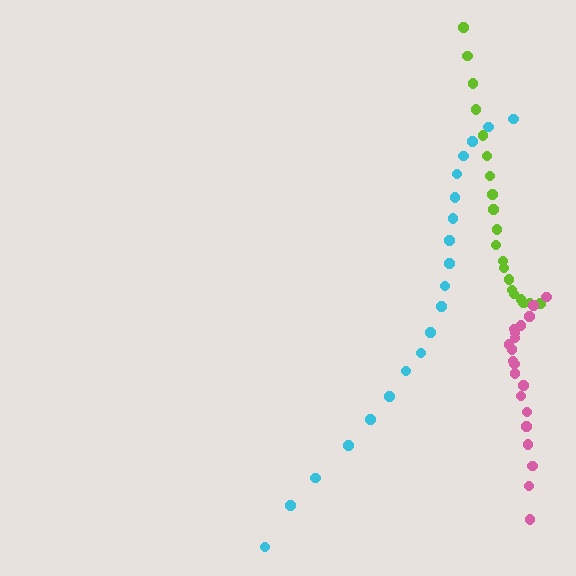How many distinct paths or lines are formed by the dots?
There are 3 distinct paths.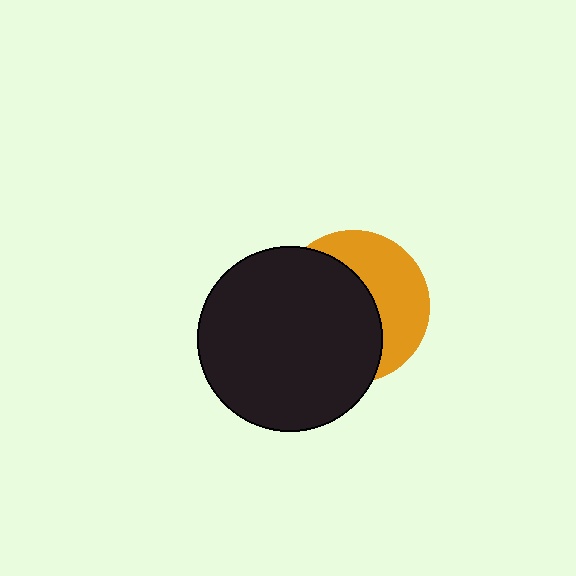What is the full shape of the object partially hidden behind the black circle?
The partially hidden object is an orange circle.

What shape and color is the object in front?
The object in front is a black circle.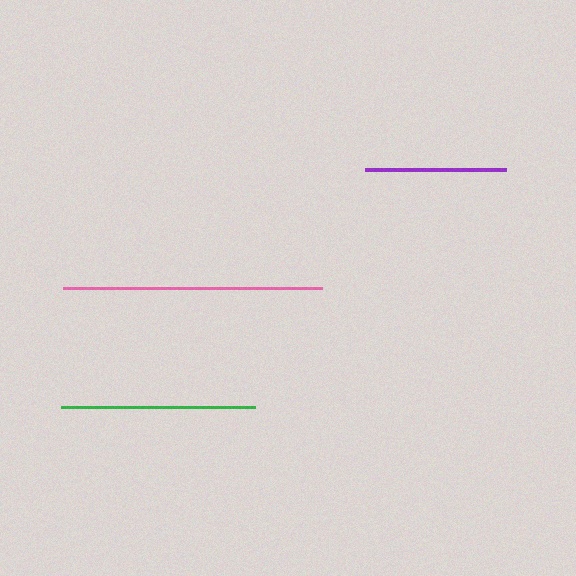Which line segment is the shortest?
The purple line is the shortest at approximately 141 pixels.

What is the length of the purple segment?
The purple segment is approximately 141 pixels long.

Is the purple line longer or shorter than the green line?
The green line is longer than the purple line.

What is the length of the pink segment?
The pink segment is approximately 259 pixels long.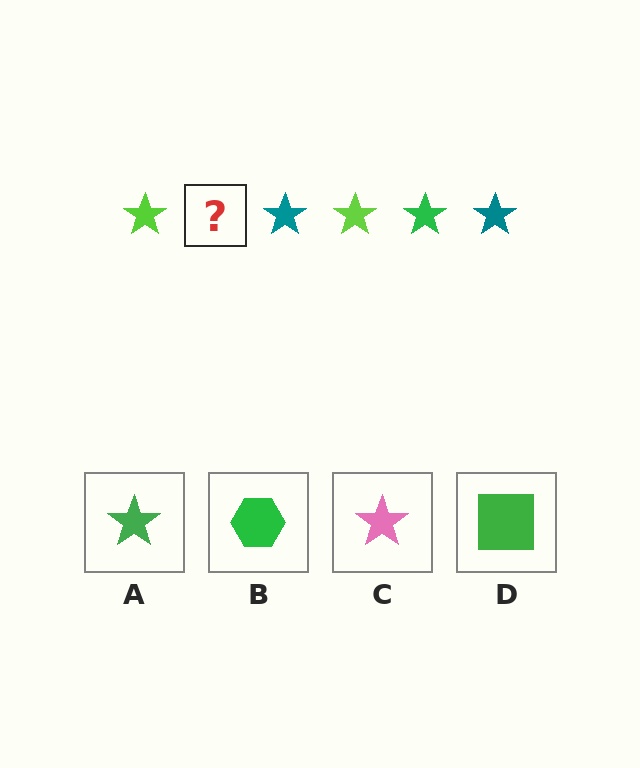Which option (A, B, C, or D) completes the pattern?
A.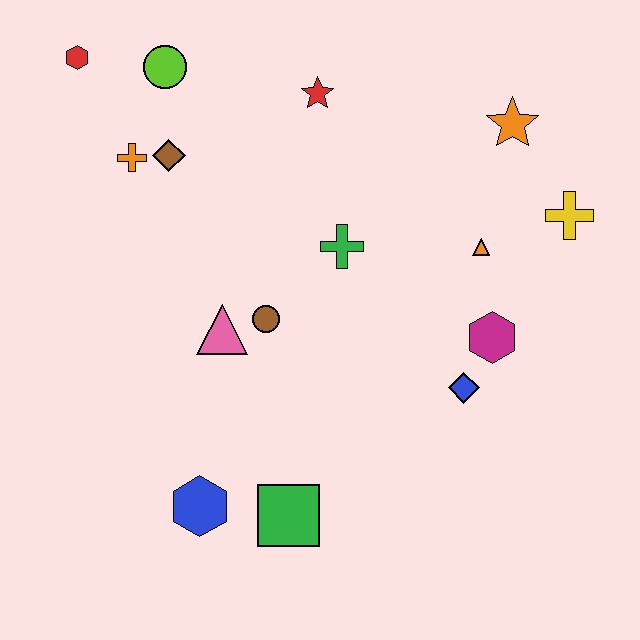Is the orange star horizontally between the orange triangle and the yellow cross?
Yes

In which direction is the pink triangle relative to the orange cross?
The pink triangle is below the orange cross.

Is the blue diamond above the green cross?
No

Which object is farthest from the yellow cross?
The red hexagon is farthest from the yellow cross.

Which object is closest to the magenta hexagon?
The blue diamond is closest to the magenta hexagon.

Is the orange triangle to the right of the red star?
Yes